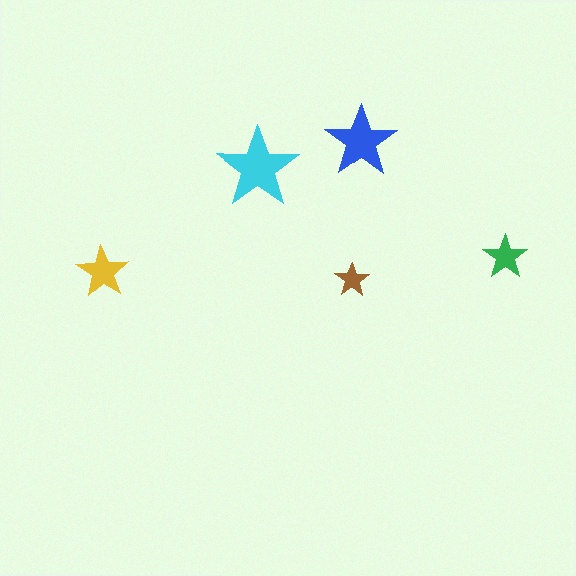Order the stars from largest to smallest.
the cyan one, the blue one, the yellow one, the green one, the brown one.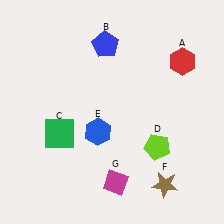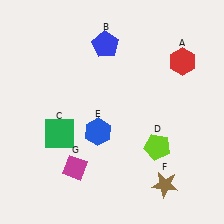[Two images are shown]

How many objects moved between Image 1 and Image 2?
1 object moved between the two images.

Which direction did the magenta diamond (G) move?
The magenta diamond (G) moved left.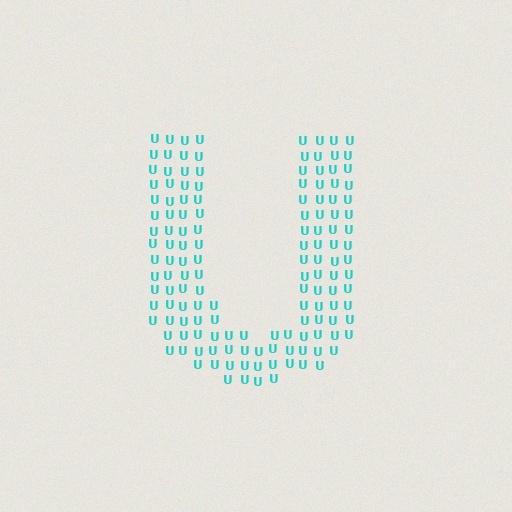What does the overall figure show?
The overall figure shows the letter U.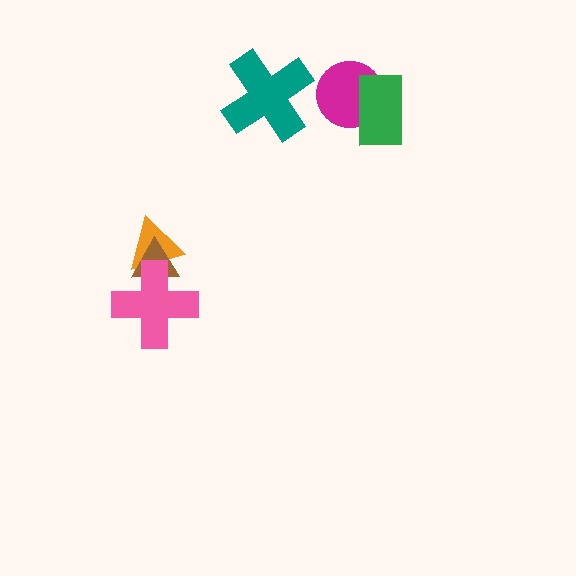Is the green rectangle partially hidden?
No, no other shape covers it.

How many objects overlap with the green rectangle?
1 object overlaps with the green rectangle.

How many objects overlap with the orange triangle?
2 objects overlap with the orange triangle.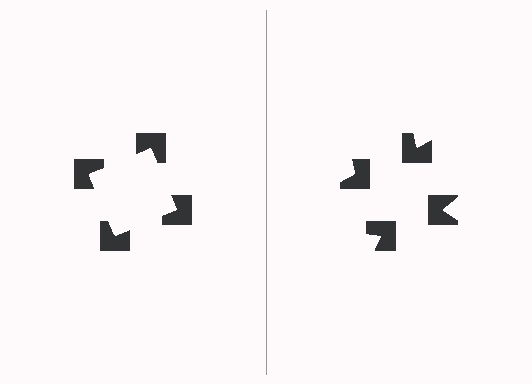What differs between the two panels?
The notched squares are positioned identically on both sides; only the wedge orientations differ. On the left they align to a square; on the right they are misaligned.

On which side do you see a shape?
An illusory square appears on the left side. On the right side the wedge cuts are rotated, so no coherent shape forms.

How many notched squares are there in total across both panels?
8 — 4 on each side.